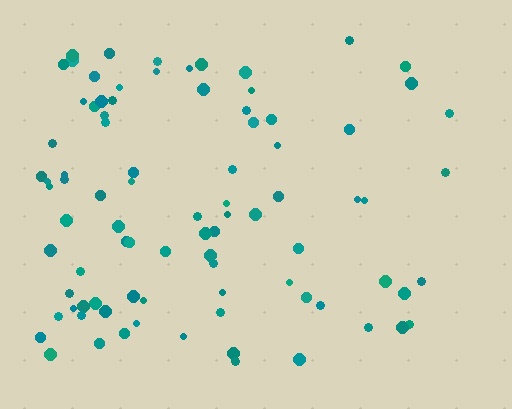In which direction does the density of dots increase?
From right to left, with the left side densest.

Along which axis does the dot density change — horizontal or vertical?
Horizontal.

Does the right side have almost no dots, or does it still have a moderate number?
Still a moderate number, just noticeably fewer than the left.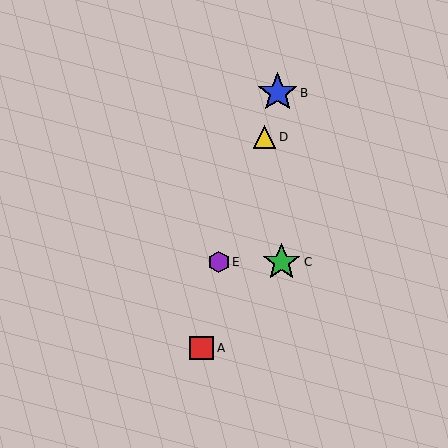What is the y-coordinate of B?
Object B is at y≈93.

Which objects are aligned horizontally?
Objects C, E are aligned horizontally.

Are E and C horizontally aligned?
Yes, both are at y≈262.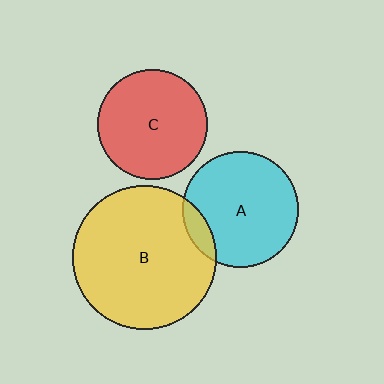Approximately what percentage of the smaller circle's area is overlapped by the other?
Approximately 10%.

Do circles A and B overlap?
Yes.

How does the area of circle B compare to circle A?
Approximately 1.5 times.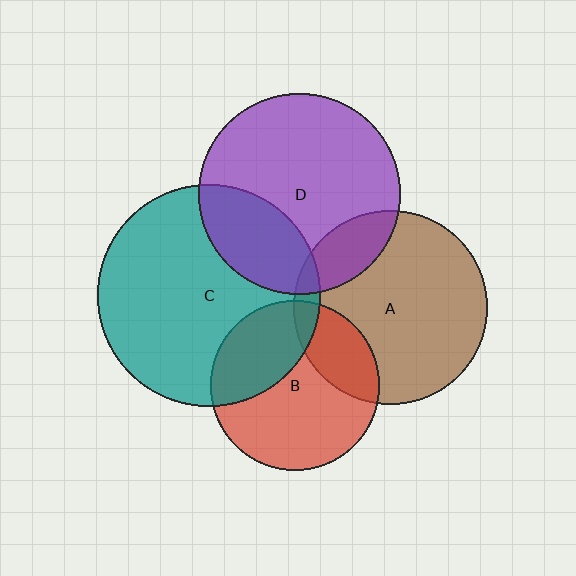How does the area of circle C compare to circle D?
Approximately 1.2 times.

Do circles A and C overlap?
Yes.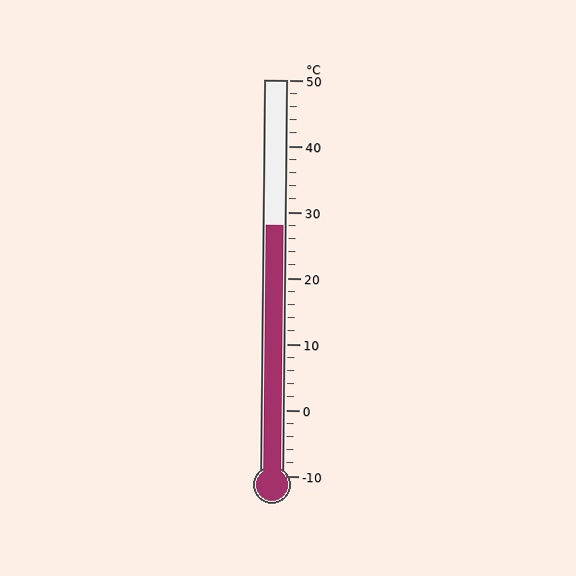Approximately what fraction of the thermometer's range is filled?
The thermometer is filled to approximately 65% of its range.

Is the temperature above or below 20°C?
The temperature is above 20°C.